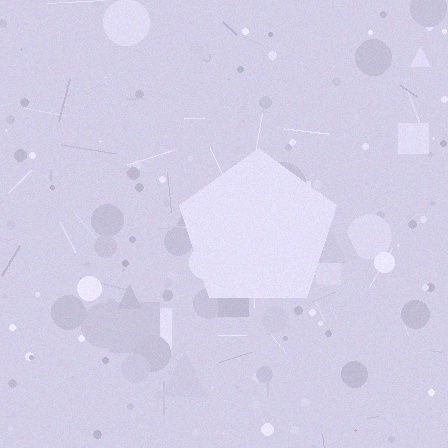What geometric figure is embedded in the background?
A pentagon is embedded in the background.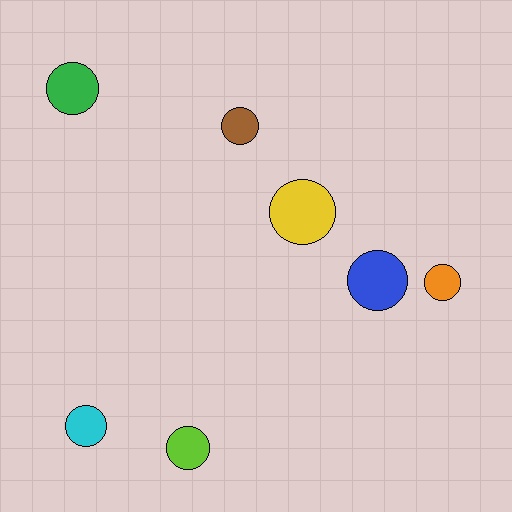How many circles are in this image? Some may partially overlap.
There are 7 circles.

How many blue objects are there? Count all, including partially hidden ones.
There is 1 blue object.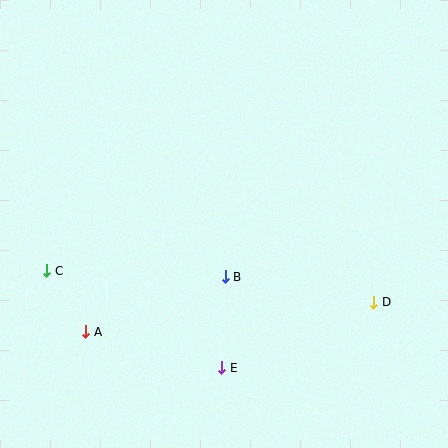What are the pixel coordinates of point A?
Point A is at (86, 332).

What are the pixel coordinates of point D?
Point D is at (374, 302).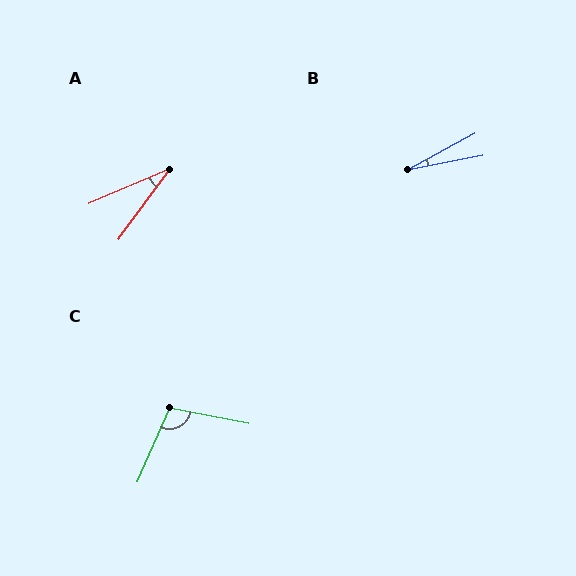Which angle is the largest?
C, at approximately 103 degrees.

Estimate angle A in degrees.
Approximately 31 degrees.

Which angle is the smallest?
B, at approximately 18 degrees.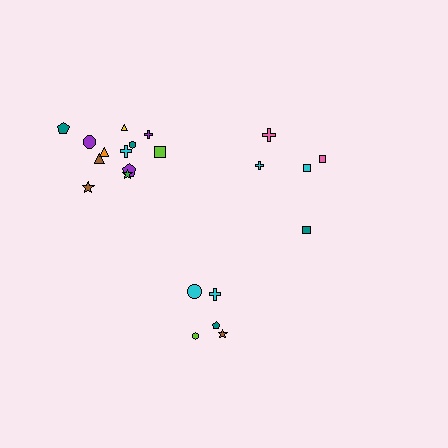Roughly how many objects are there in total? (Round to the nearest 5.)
Roughly 20 objects in total.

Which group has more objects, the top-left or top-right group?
The top-left group.